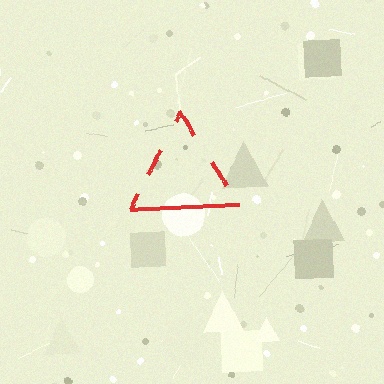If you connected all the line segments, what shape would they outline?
They would outline a triangle.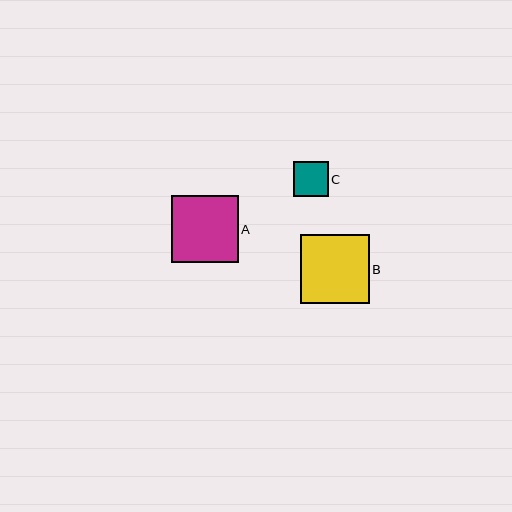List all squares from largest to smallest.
From largest to smallest: B, A, C.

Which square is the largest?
Square B is the largest with a size of approximately 68 pixels.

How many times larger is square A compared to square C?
Square A is approximately 1.9 times the size of square C.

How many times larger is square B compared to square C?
Square B is approximately 2.0 times the size of square C.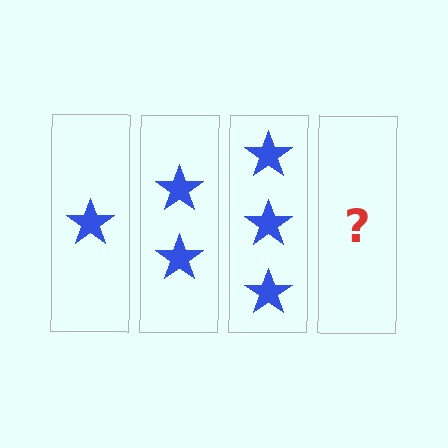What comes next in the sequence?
The next element should be 4 stars.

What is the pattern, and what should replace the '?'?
The pattern is that each step adds one more star. The '?' should be 4 stars.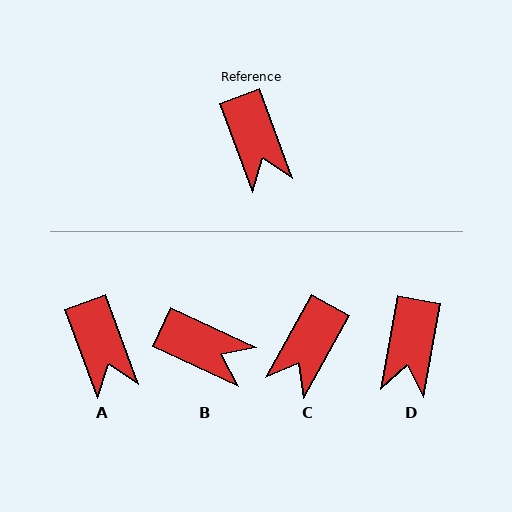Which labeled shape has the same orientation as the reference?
A.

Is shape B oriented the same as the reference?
No, it is off by about 45 degrees.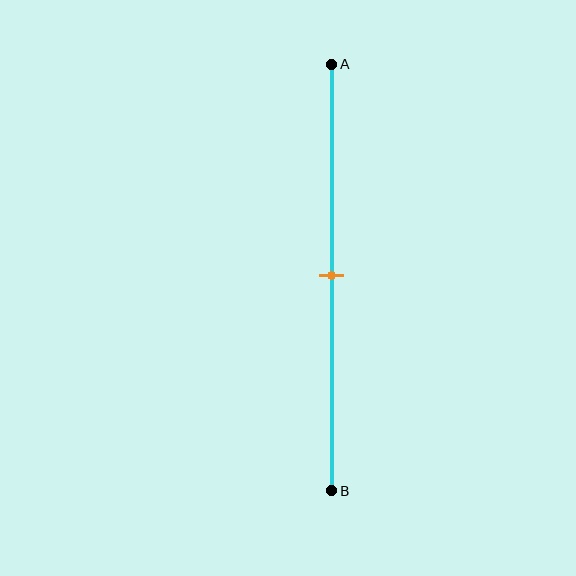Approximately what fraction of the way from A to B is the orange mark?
The orange mark is approximately 50% of the way from A to B.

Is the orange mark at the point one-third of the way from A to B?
No, the mark is at about 50% from A, not at the 33% one-third point.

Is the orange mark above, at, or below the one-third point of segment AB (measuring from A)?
The orange mark is below the one-third point of segment AB.